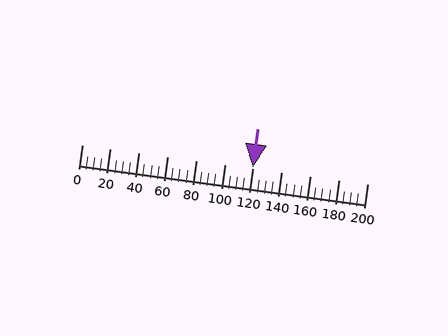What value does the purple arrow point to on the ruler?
The purple arrow points to approximately 120.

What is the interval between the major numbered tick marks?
The major tick marks are spaced 20 units apart.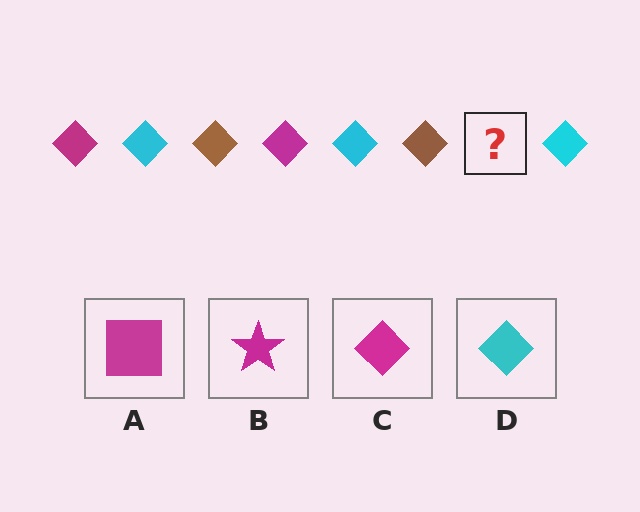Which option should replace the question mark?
Option C.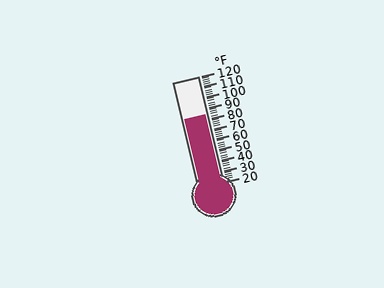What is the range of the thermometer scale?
The thermometer scale ranges from 20°F to 120°F.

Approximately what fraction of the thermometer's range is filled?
The thermometer is filled to approximately 65% of its range.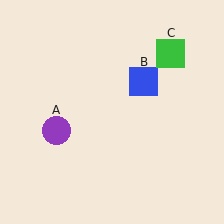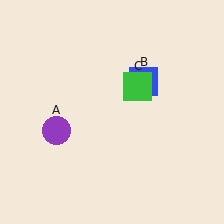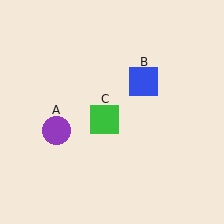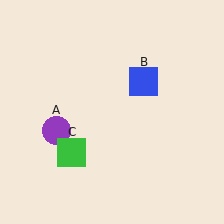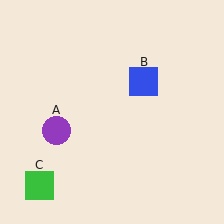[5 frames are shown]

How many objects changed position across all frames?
1 object changed position: green square (object C).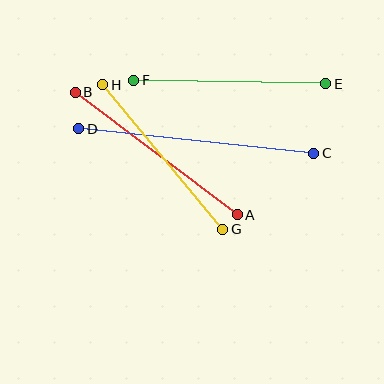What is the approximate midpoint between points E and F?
The midpoint is at approximately (230, 82) pixels.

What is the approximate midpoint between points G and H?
The midpoint is at approximately (163, 157) pixels.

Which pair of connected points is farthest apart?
Points C and D are farthest apart.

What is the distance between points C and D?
The distance is approximately 236 pixels.